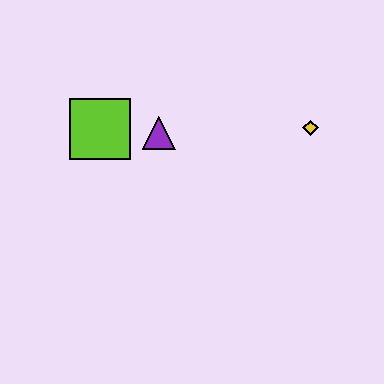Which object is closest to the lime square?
The purple triangle is closest to the lime square.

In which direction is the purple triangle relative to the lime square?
The purple triangle is to the right of the lime square.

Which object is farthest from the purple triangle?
The yellow diamond is farthest from the purple triangle.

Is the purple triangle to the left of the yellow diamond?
Yes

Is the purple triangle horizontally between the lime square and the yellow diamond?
Yes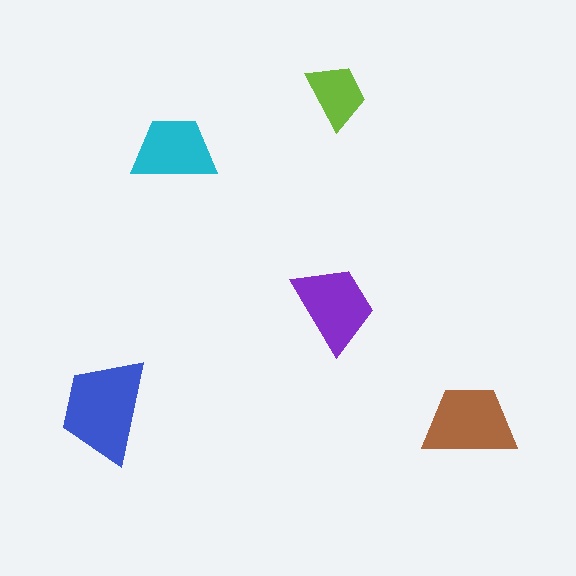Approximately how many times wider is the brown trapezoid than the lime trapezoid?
About 1.5 times wider.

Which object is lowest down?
The brown trapezoid is bottommost.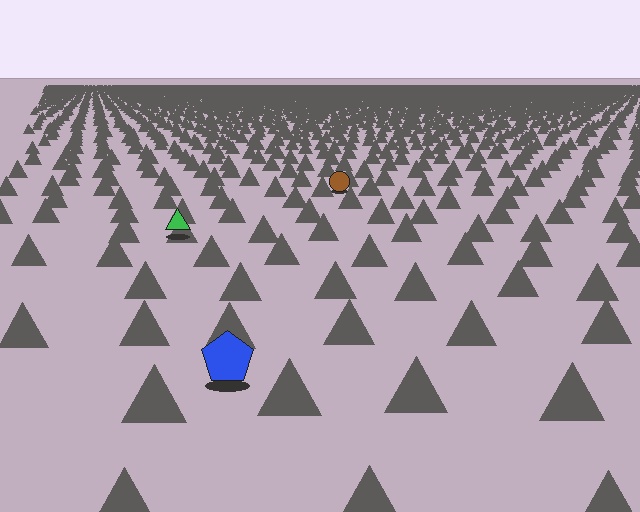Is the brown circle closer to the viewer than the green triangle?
No. The green triangle is closer — you can tell from the texture gradient: the ground texture is coarser near it.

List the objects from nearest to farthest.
From nearest to farthest: the blue pentagon, the green triangle, the brown circle.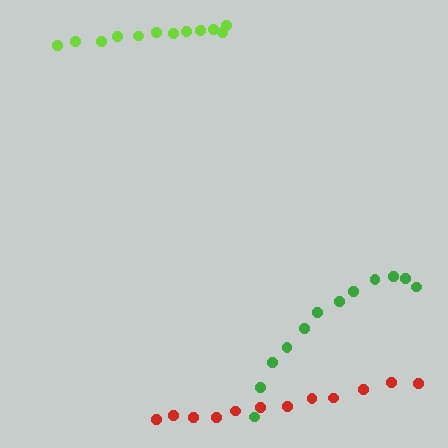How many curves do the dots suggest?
There are 3 distinct paths.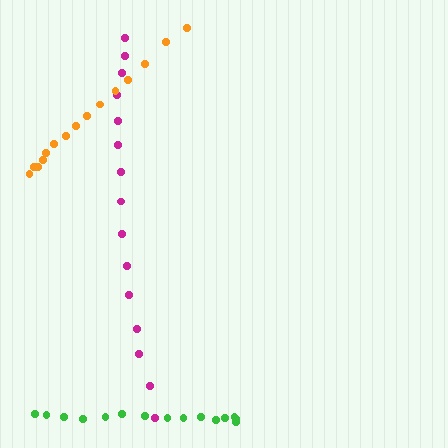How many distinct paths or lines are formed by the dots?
There are 3 distinct paths.